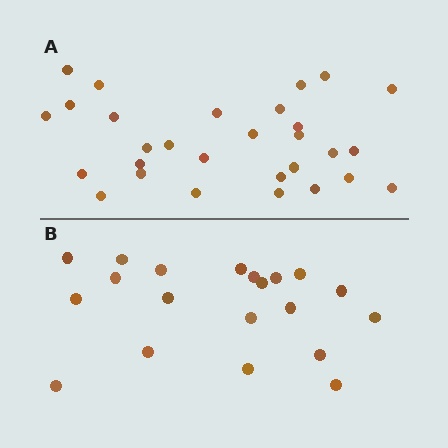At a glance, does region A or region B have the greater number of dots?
Region A (the top region) has more dots.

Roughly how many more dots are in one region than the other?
Region A has roughly 8 or so more dots than region B.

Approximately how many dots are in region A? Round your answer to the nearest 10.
About 30 dots. (The exact count is 29, which rounds to 30.)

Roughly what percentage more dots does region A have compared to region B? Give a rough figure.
About 45% more.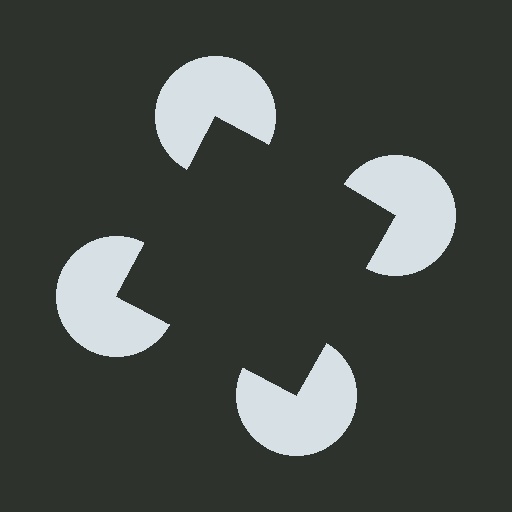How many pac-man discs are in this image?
There are 4 — one at each vertex of the illusory square.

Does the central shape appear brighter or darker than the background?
It typically appears slightly darker than the background, even though no actual brightness change is drawn.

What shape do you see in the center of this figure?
An illusory square — its edges are inferred from the aligned wedge cuts in the pac-man discs, not physically drawn.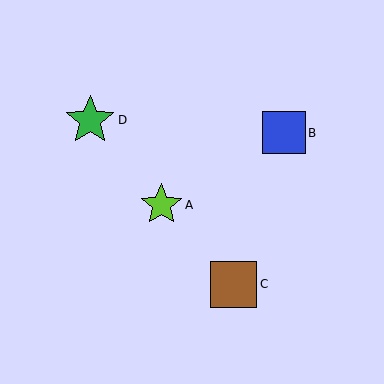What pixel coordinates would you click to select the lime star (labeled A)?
Click at (161, 205) to select the lime star A.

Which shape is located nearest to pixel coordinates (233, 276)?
The brown square (labeled C) at (233, 284) is nearest to that location.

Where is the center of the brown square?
The center of the brown square is at (233, 284).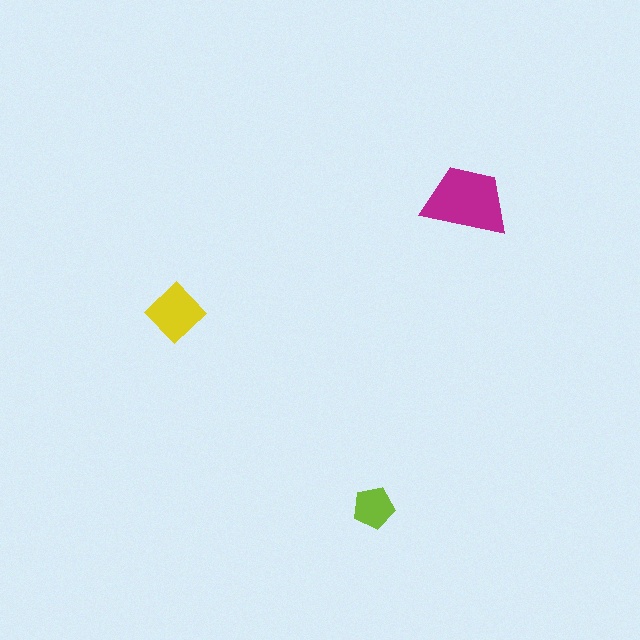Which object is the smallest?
The lime pentagon.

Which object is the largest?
The magenta trapezoid.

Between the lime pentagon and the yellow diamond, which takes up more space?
The yellow diamond.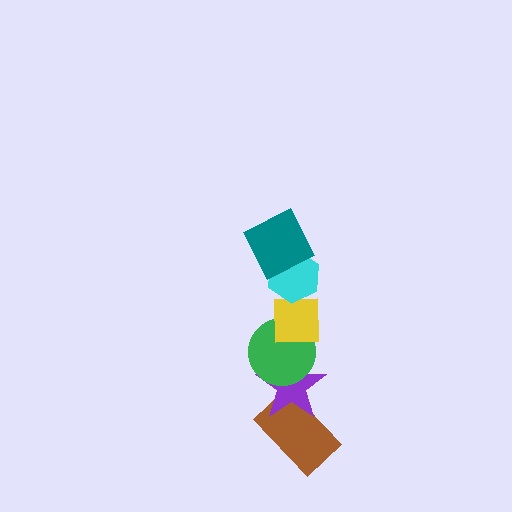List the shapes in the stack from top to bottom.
From top to bottom: the teal square, the cyan hexagon, the yellow square, the green circle, the purple star, the brown rectangle.